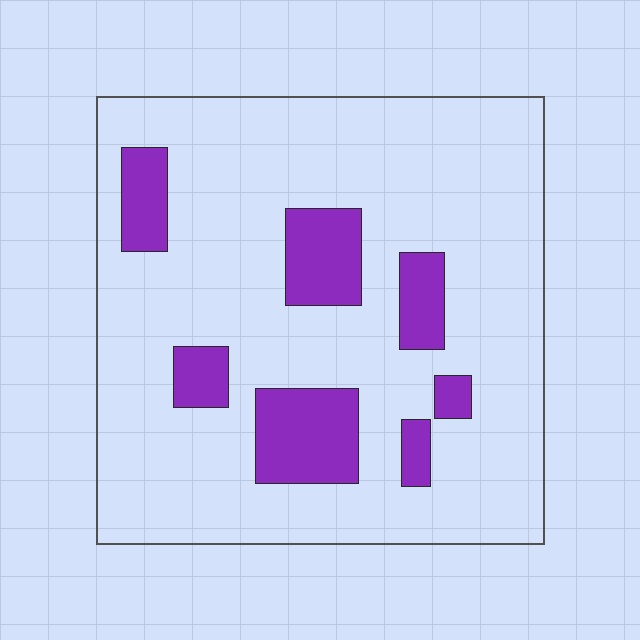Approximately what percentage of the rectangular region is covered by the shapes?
Approximately 15%.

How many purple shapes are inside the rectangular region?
7.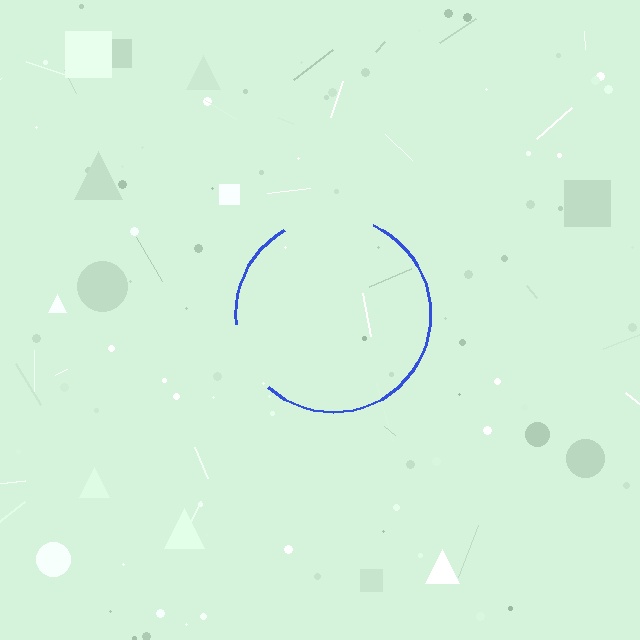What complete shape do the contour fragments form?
The contour fragments form a circle.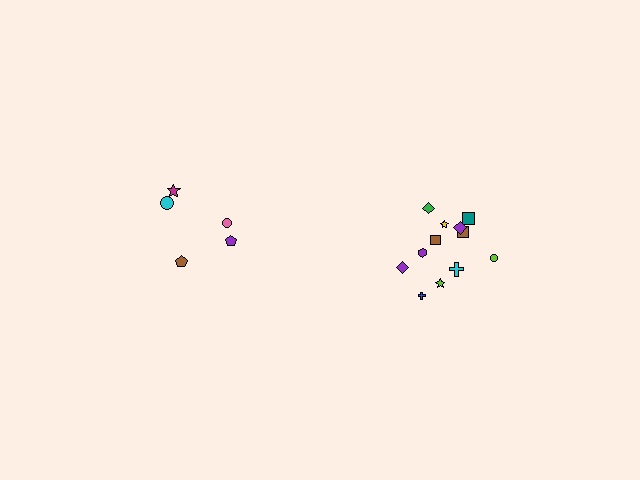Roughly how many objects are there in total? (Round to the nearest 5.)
Roughly 15 objects in total.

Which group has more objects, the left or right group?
The right group.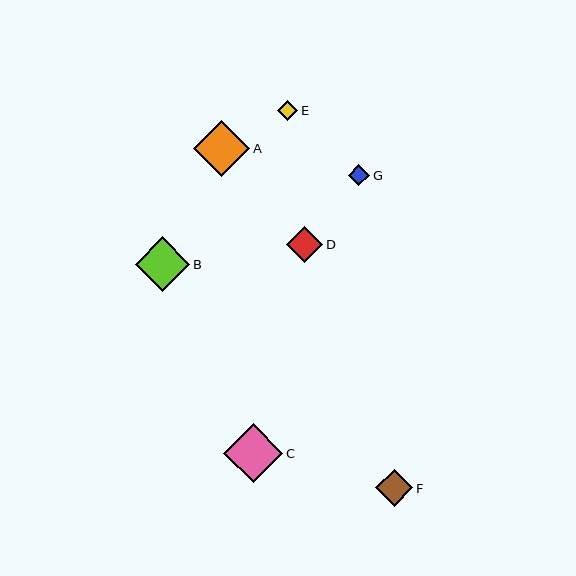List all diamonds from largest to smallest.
From largest to smallest: C, A, B, F, D, G, E.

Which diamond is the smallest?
Diamond E is the smallest with a size of approximately 20 pixels.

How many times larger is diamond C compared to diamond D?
Diamond C is approximately 1.6 times the size of diamond D.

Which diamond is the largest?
Diamond C is the largest with a size of approximately 59 pixels.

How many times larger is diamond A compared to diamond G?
Diamond A is approximately 2.6 times the size of diamond G.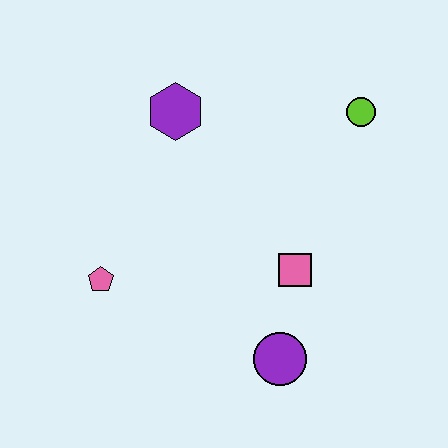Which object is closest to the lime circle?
The pink square is closest to the lime circle.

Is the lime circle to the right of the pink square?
Yes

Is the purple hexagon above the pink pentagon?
Yes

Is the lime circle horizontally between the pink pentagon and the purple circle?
No